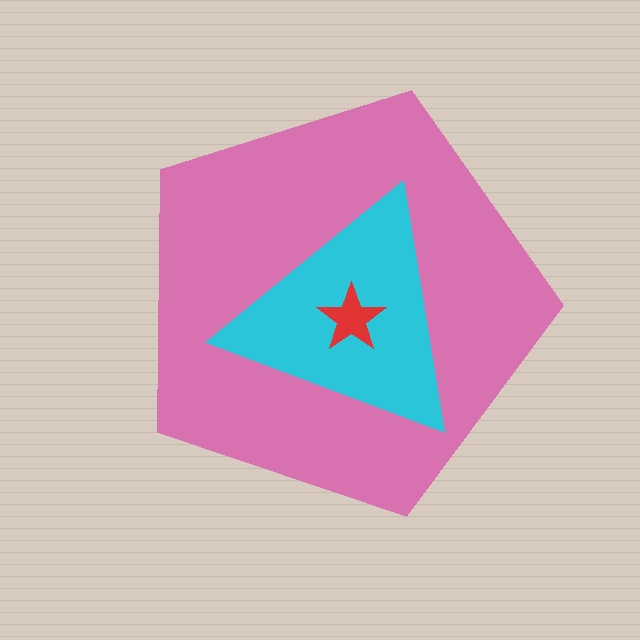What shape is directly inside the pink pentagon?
The cyan triangle.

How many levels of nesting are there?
3.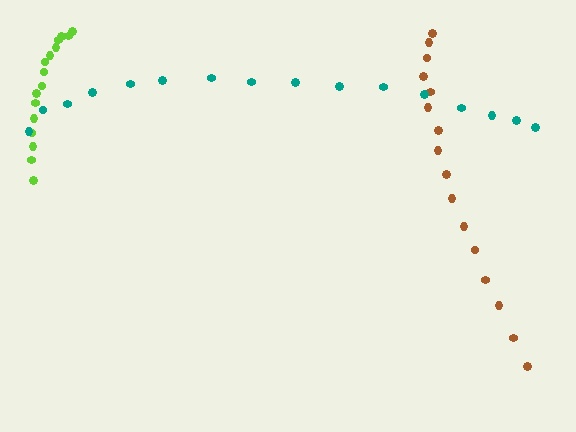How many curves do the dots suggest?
There are 3 distinct paths.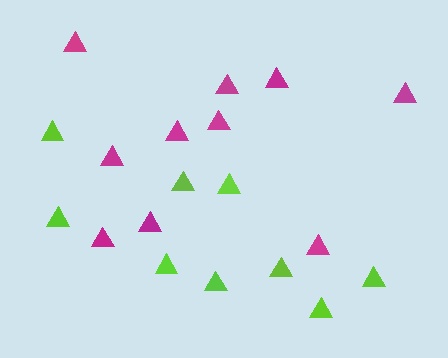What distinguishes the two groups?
There are 2 groups: one group of magenta triangles (10) and one group of lime triangles (9).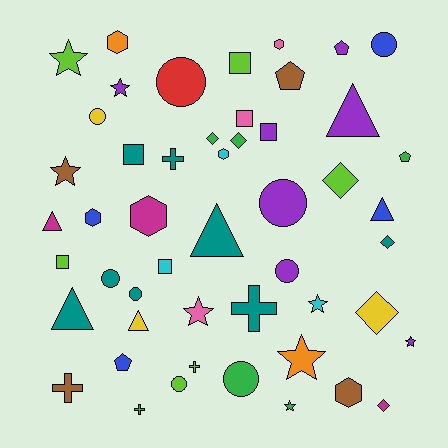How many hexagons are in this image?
There are 6 hexagons.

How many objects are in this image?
There are 50 objects.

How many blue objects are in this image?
There are 4 blue objects.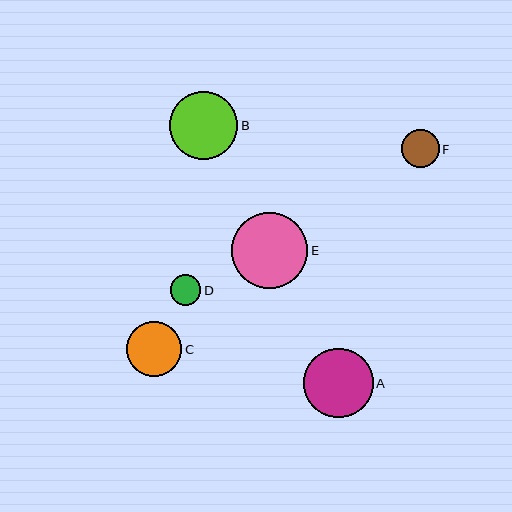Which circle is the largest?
Circle E is the largest with a size of approximately 76 pixels.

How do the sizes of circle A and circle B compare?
Circle A and circle B are approximately the same size.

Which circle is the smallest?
Circle D is the smallest with a size of approximately 31 pixels.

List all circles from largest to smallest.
From largest to smallest: E, A, B, C, F, D.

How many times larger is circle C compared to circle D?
Circle C is approximately 1.8 times the size of circle D.